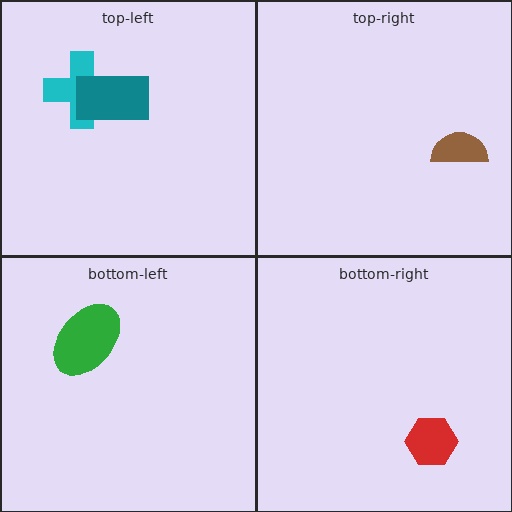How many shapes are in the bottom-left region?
1.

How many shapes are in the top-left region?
2.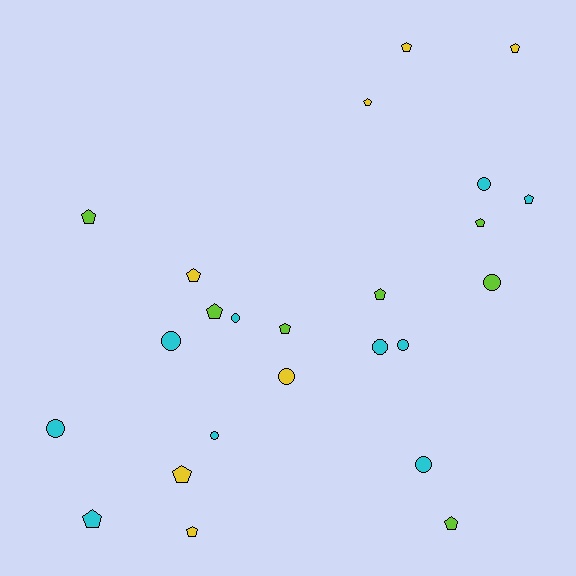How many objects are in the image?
There are 24 objects.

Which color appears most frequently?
Cyan, with 10 objects.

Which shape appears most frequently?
Pentagon, with 14 objects.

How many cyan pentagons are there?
There are 2 cyan pentagons.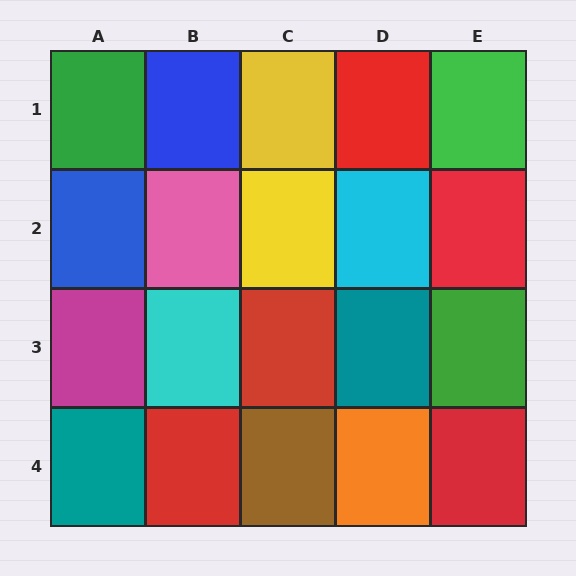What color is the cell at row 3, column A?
Magenta.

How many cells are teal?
2 cells are teal.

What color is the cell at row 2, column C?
Yellow.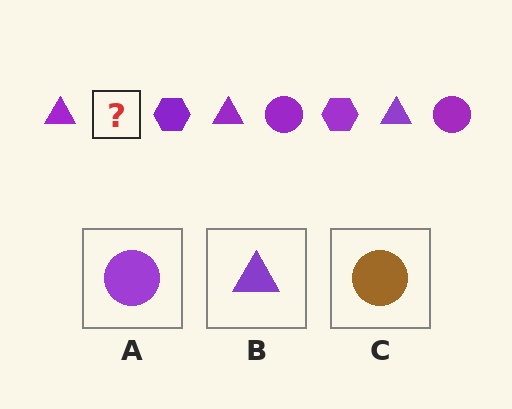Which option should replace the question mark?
Option A.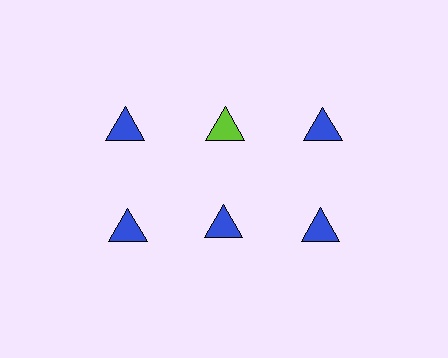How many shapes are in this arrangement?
There are 6 shapes arranged in a grid pattern.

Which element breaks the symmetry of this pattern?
The lime triangle in the top row, second from left column breaks the symmetry. All other shapes are blue triangles.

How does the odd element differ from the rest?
It has a different color: lime instead of blue.